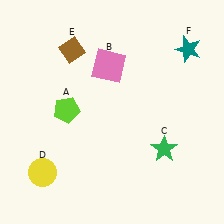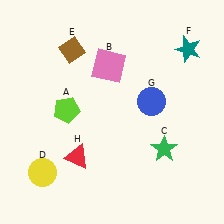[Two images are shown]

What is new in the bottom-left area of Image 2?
A red triangle (H) was added in the bottom-left area of Image 2.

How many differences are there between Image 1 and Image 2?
There are 2 differences between the two images.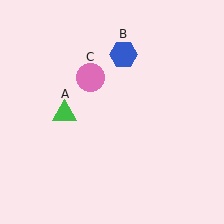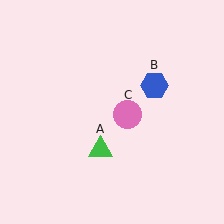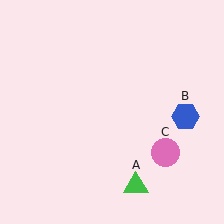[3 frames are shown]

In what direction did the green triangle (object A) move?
The green triangle (object A) moved down and to the right.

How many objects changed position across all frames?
3 objects changed position: green triangle (object A), blue hexagon (object B), pink circle (object C).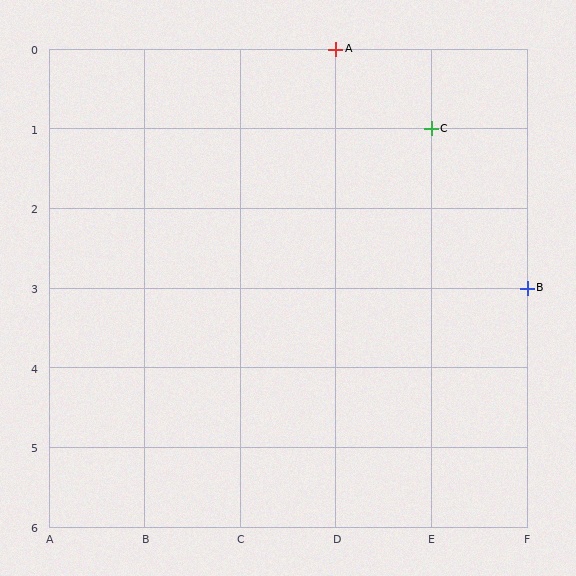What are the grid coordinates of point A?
Point A is at grid coordinates (D, 0).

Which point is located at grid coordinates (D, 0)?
Point A is at (D, 0).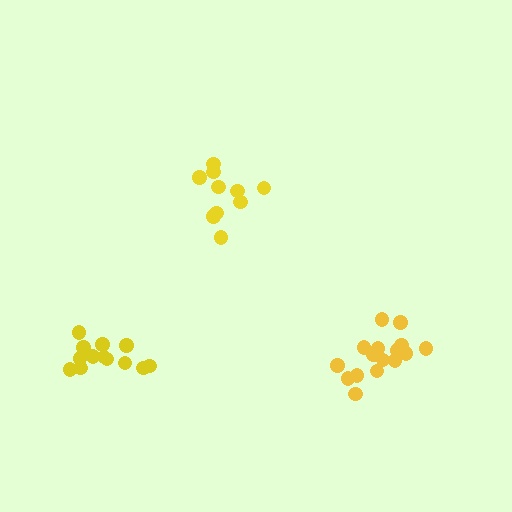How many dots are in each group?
Group 1: 16 dots, Group 2: 13 dots, Group 3: 10 dots (39 total).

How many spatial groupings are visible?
There are 3 spatial groupings.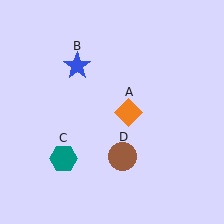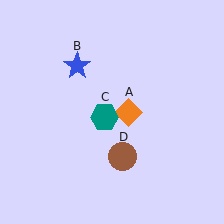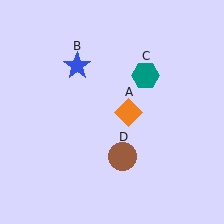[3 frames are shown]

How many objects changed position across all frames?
1 object changed position: teal hexagon (object C).